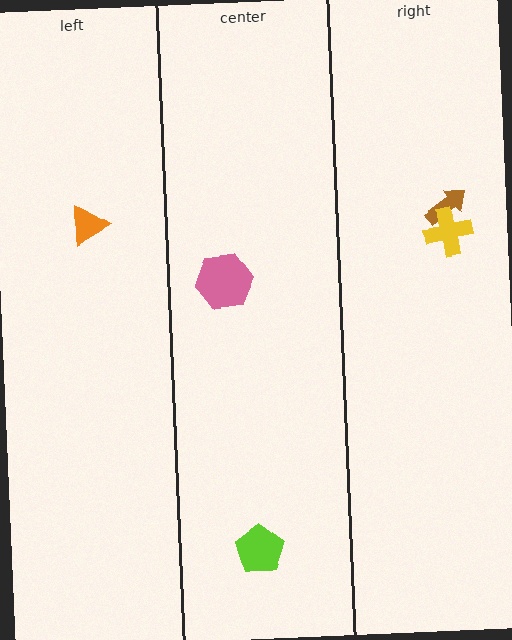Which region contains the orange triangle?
The left region.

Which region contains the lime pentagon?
The center region.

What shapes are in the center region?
The pink hexagon, the lime pentagon.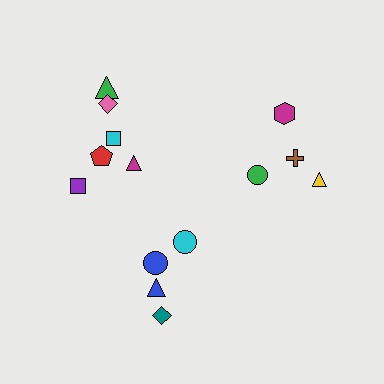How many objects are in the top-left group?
There are 6 objects.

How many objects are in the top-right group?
There are 4 objects.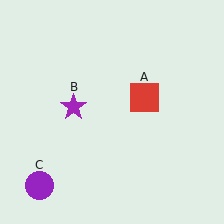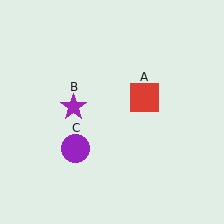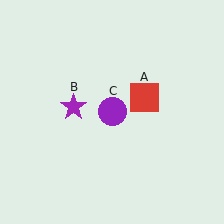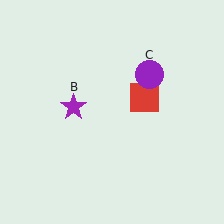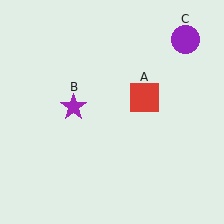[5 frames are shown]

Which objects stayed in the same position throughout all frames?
Red square (object A) and purple star (object B) remained stationary.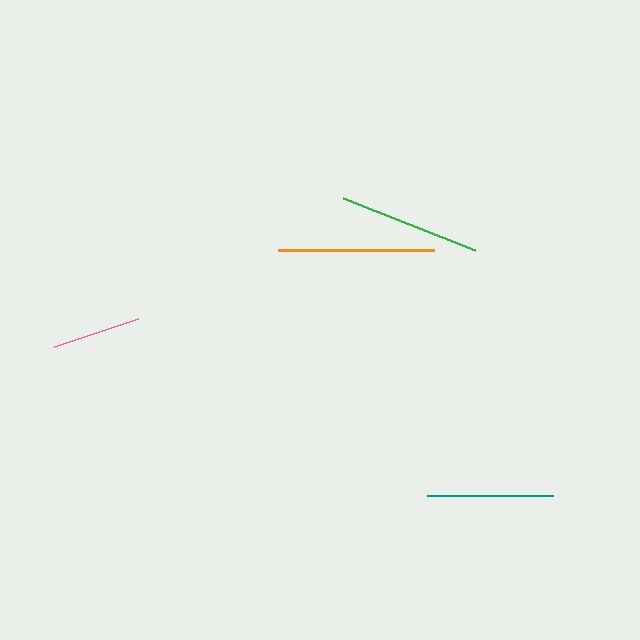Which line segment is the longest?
The orange line is the longest at approximately 156 pixels.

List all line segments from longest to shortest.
From longest to shortest: orange, green, teal, pink.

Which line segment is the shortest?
The pink line is the shortest at approximately 89 pixels.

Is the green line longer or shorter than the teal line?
The green line is longer than the teal line.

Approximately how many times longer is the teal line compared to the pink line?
The teal line is approximately 1.4 times the length of the pink line.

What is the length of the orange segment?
The orange segment is approximately 156 pixels long.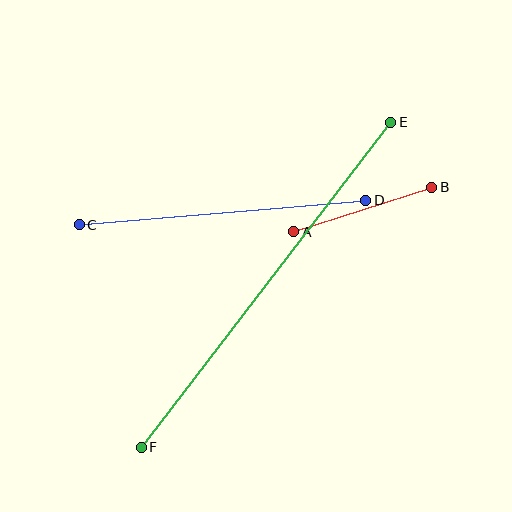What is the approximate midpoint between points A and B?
The midpoint is at approximately (363, 209) pixels.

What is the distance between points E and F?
The distance is approximately 410 pixels.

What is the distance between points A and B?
The distance is approximately 145 pixels.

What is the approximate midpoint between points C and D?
The midpoint is at approximately (222, 212) pixels.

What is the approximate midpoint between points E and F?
The midpoint is at approximately (266, 285) pixels.